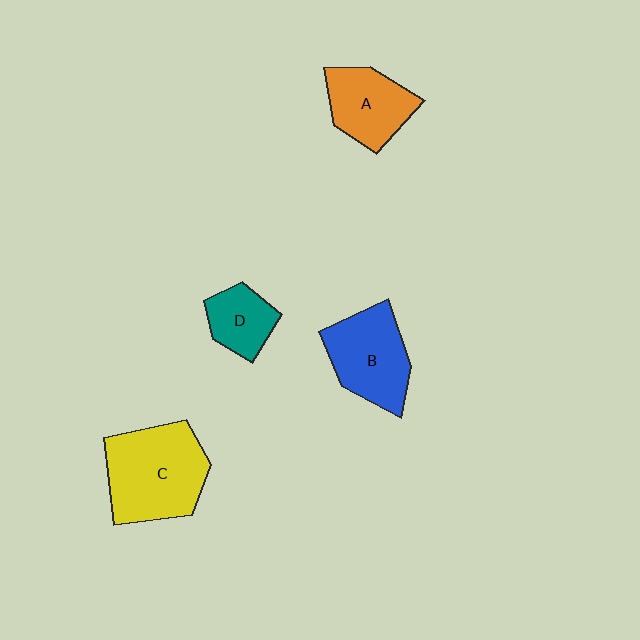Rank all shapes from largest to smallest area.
From largest to smallest: C (yellow), B (blue), A (orange), D (teal).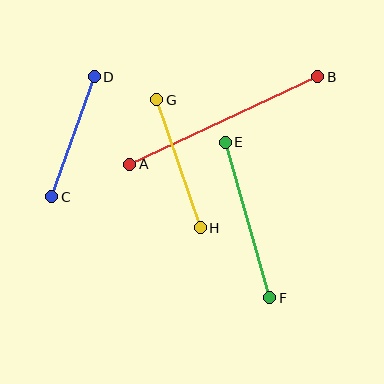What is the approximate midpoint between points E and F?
The midpoint is at approximately (248, 220) pixels.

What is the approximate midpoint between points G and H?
The midpoint is at approximately (178, 164) pixels.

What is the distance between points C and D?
The distance is approximately 127 pixels.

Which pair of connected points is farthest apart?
Points A and B are farthest apart.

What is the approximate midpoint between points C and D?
The midpoint is at approximately (73, 137) pixels.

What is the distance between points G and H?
The distance is approximately 135 pixels.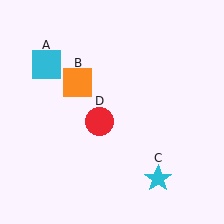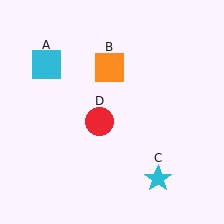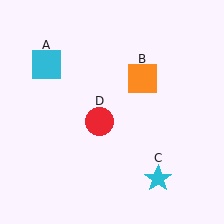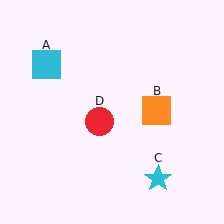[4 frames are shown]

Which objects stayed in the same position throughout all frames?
Cyan square (object A) and cyan star (object C) and red circle (object D) remained stationary.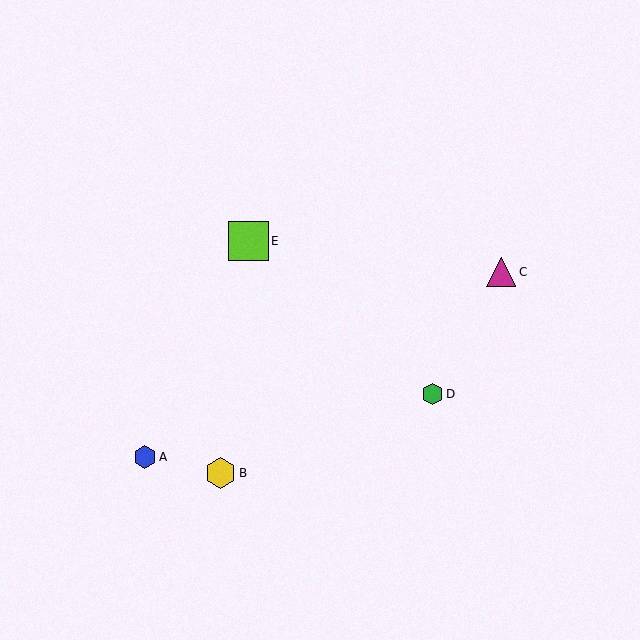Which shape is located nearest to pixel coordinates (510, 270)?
The magenta triangle (labeled C) at (501, 272) is nearest to that location.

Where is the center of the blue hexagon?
The center of the blue hexagon is at (145, 457).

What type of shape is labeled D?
Shape D is a green hexagon.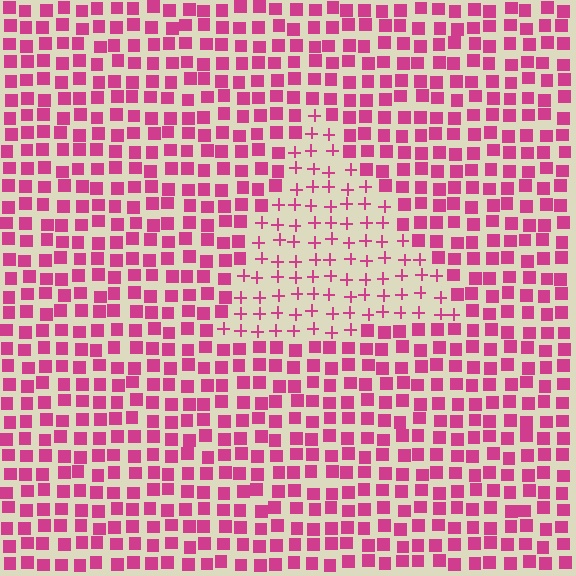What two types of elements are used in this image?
The image uses plus signs inside the triangle region and squares outside it.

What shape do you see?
I see a triangle.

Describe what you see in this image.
The image is filled with small magenta elements arranged in a uniform grid. A triangle-shaped region contains plus signs, while the surrounding area contains squares. The boundary is defined purely by the change in element shape.